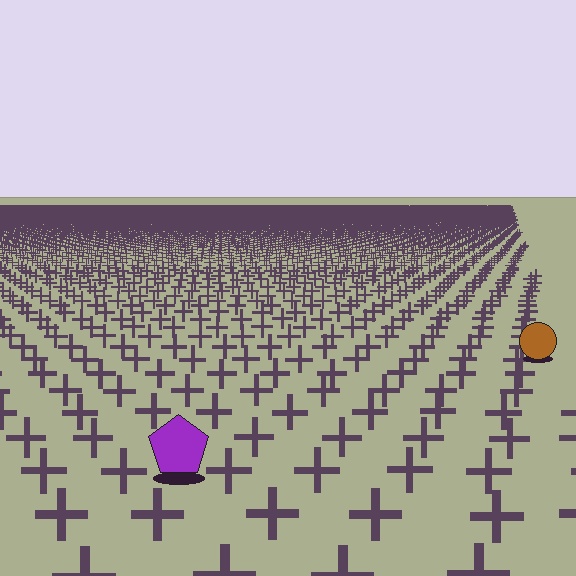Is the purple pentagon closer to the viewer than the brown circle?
Yes. The purple pentagon is closer — you can tell from the texture gradient: the ground texture is coarser near it.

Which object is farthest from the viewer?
The brown circle is farthest from the viewer. It appears smaller and the ground texture around it is denser.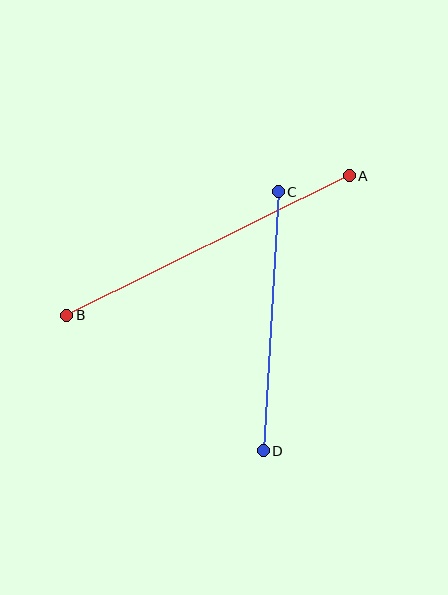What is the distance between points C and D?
The distance is approximately 259 pixels.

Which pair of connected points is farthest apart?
Points A and B are farthest apart.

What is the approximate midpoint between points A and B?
The midpoint is at approximately (208, 245) pixels.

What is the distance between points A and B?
The distance is approximately 315 pixels.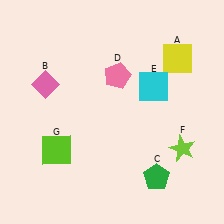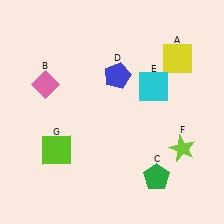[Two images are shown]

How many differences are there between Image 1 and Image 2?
There is 1 difference between the two images.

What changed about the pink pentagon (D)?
In Image 1, D is pink. In Image 2, it changed to blue.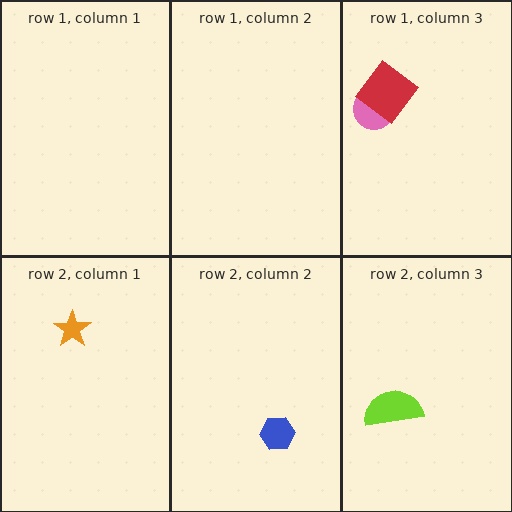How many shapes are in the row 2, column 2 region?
1.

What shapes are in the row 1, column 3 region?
The pink circle, the red diamond.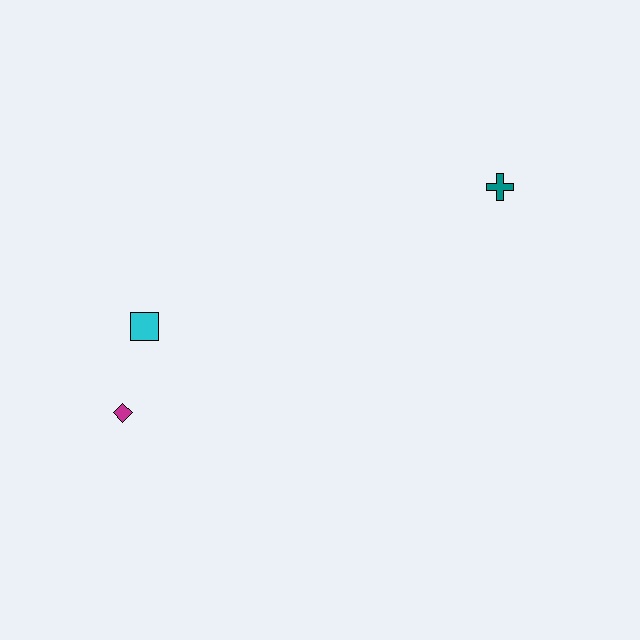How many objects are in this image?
There are 3 objects.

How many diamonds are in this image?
There is 1 diamond.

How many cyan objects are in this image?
There is 1 cyan object.